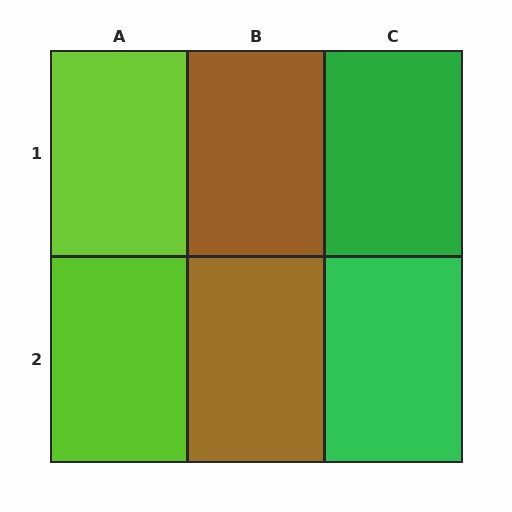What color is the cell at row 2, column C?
Green.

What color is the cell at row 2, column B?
Brown.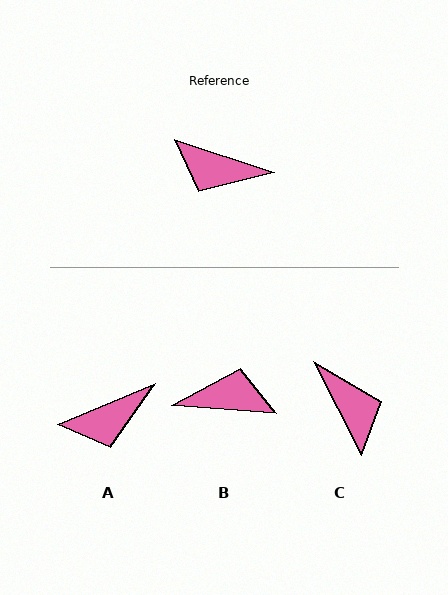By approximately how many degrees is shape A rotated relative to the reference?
Approximately 41 degrees counter-clockwise.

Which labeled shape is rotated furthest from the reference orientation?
B, about 166 degrees away.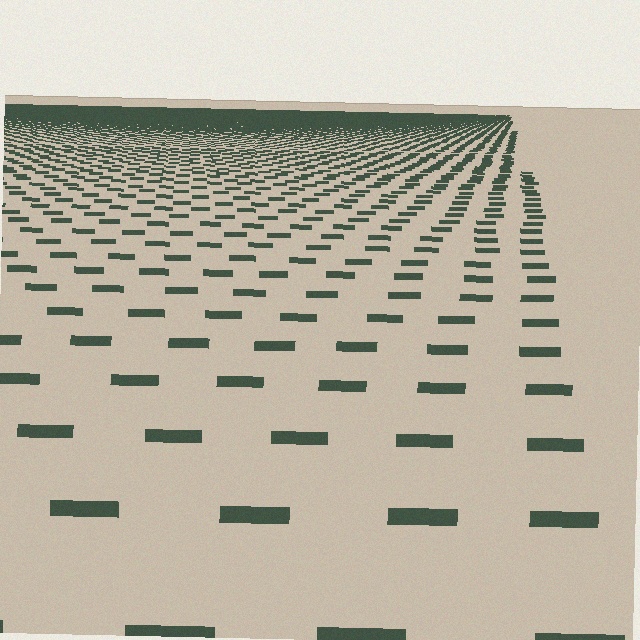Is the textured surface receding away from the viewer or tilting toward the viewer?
The surface is receding away from the viewer. Texture elements get smaller and denser toward the top.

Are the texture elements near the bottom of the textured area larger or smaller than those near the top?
Larger. Near the bottom, elements are closer to the viewer and appear at a bigger on-screen size.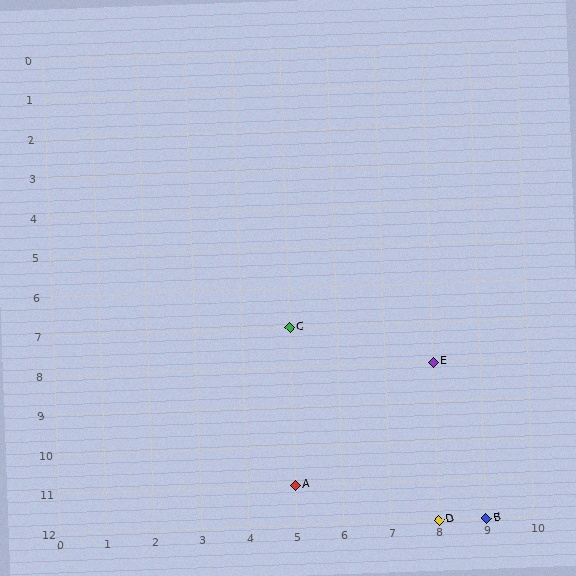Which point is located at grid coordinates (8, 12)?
Point D is at (8, 12).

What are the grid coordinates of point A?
Point A is at grid coordinates (5, 11).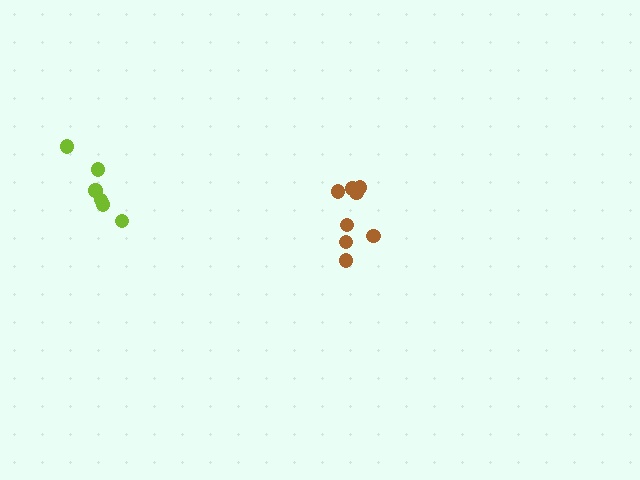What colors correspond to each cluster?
The clusters are colored: lime, brown.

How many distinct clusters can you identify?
There are 2 distinct clusters.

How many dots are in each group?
Group 1: 6 dots, Group 2: 8 dots (14 total).